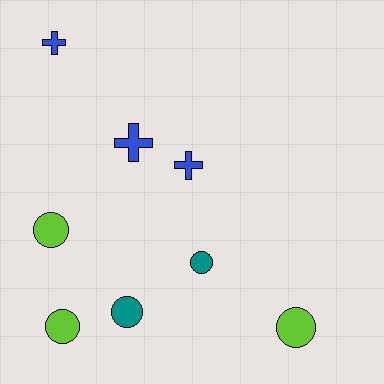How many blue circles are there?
There are no blue circles.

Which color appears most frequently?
Lime, with 3 objects.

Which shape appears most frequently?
Circle, with 5 objects.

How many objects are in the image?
There are 8 objects.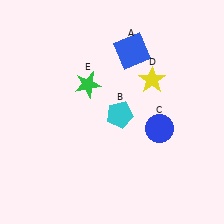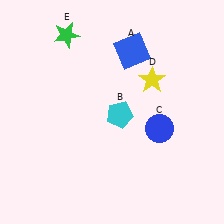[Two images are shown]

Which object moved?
The green star (E) moved up.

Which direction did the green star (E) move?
The green star (E) moved up.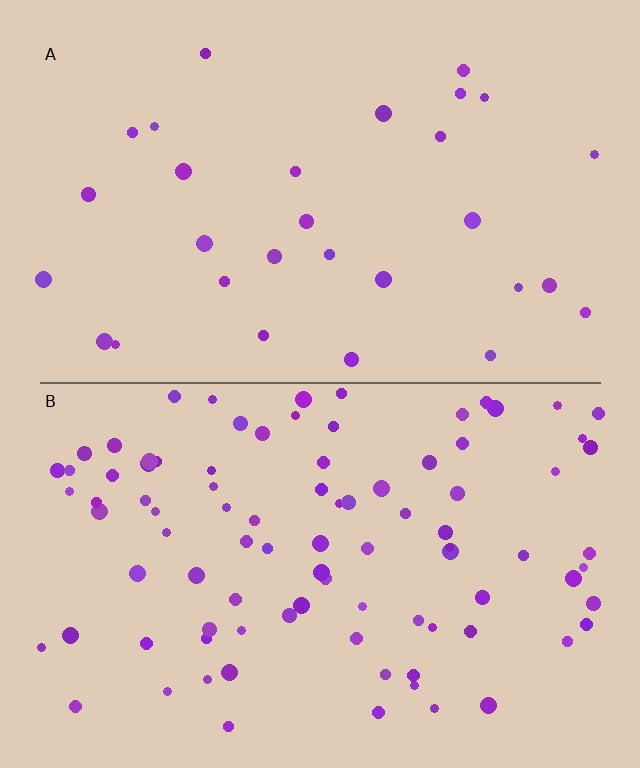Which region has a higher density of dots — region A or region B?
B (the bottom).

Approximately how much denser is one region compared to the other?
Approximately 3.1× — region B over region A.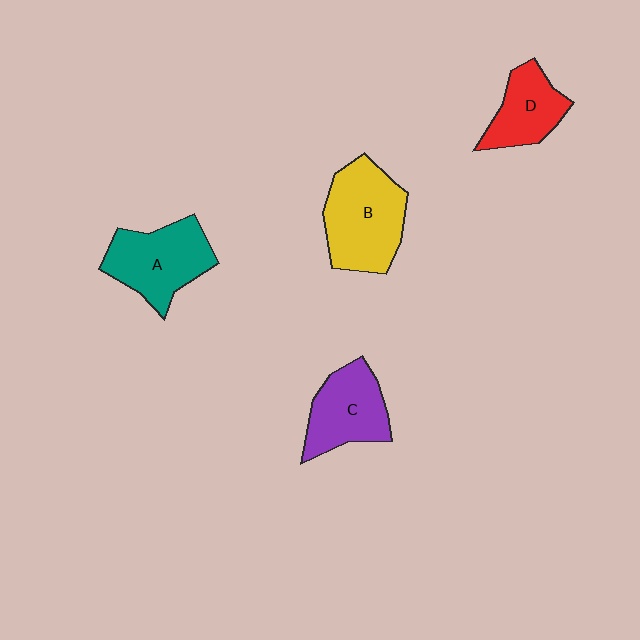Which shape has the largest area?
Shape B (yellow).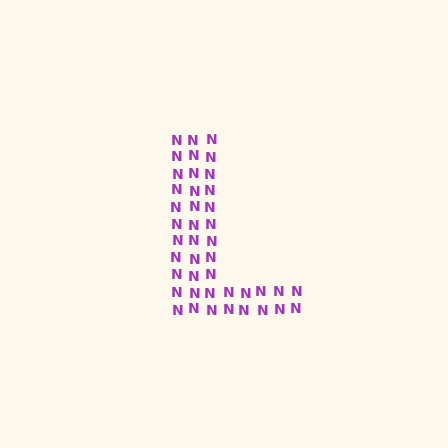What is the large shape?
The large shape is the letter L.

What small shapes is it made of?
It is made of small letter N's.